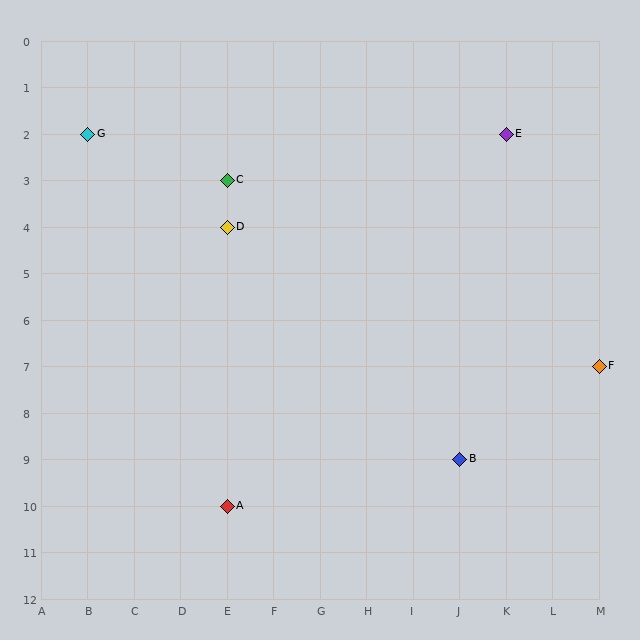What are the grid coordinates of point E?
Point E is at grid coordinates (K, 2).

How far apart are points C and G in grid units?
Points C and G are 3 columns and 1 row apart (about 3.2 grid units diagonally).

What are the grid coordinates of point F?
Point F is at grid coordinates (M, 7).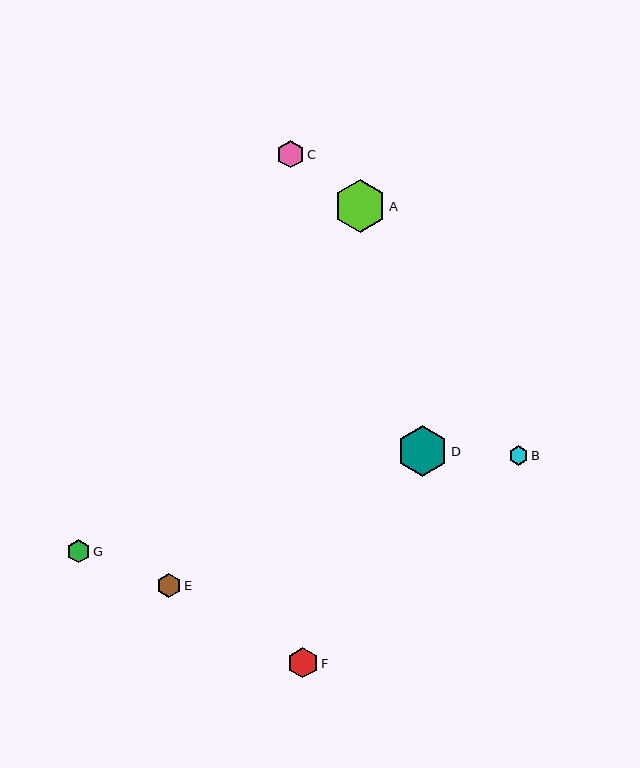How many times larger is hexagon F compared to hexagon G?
Hexagon F is approximately 1.3 times the size of hexagon G.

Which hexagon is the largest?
Hexagon A is the largest with a size of approximately 53 pixels.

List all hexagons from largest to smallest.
From largest to smallest: A, D, F, C, E, G, B.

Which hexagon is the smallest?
Hexagon B is the smallest with a size of approximately 19 pixels.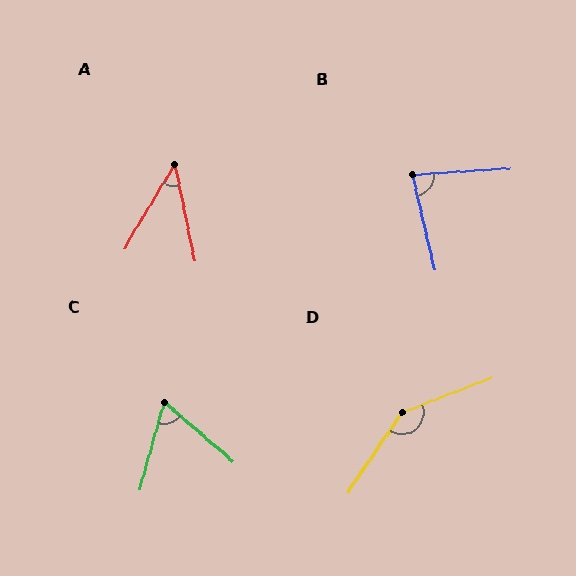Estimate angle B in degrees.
Approximately 81 degrees.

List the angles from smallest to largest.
A (43°), C (64°), B (81°), D (145°).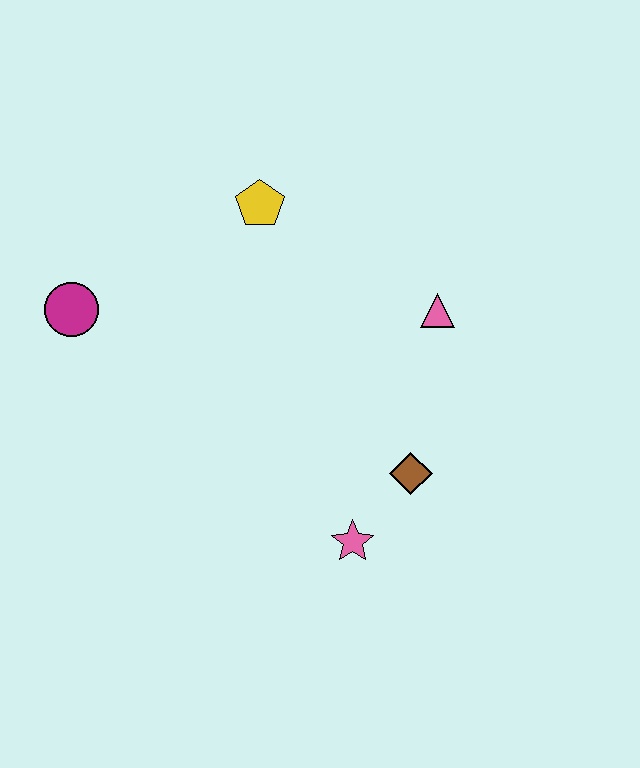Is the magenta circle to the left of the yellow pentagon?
Yes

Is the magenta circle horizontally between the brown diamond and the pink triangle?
No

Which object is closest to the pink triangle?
The brown diamond is closest to the pink triangle.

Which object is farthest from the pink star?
The magenta circle is farthest from the pink star.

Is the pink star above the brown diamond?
No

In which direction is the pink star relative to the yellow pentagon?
The pink star is below the yellow pentagon.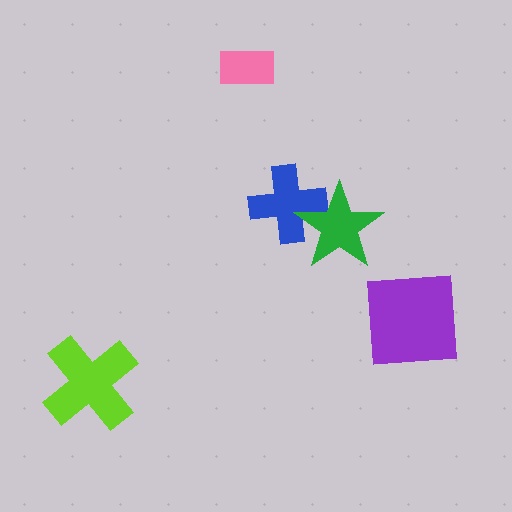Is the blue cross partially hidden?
Yes, it is partially covered by another shape.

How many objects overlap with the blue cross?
1 object overlaps with the blue cross.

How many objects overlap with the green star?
1 object overlaps with the green star.